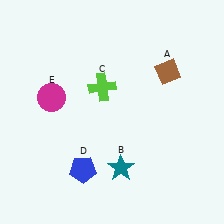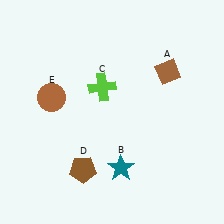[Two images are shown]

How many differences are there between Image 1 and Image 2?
There are 2 differences between the two images.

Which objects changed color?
D changed from blue to brown. E changed from magenta to brown.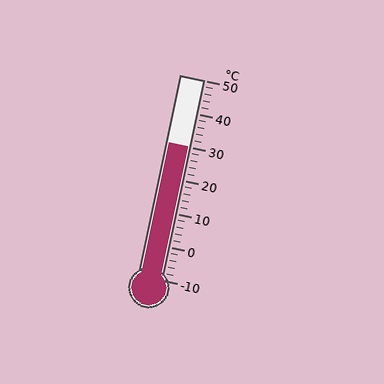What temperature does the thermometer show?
The thermometer shows approximately 30°C.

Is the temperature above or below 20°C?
The temperature is above 20°C.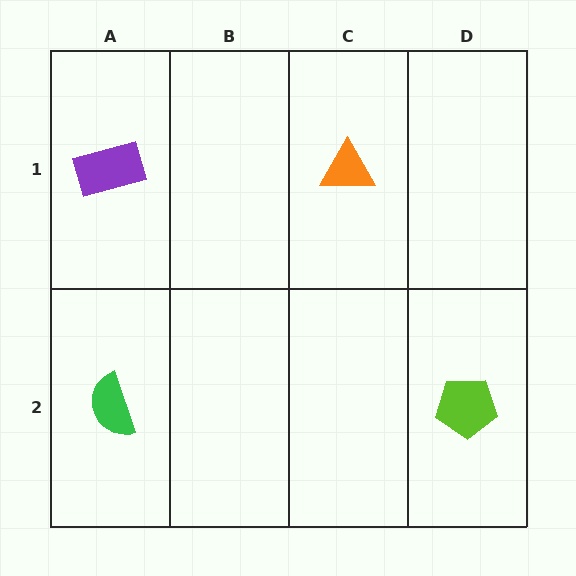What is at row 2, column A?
A green semicircle.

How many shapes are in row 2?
2 shapes.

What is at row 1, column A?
A purple rectangle.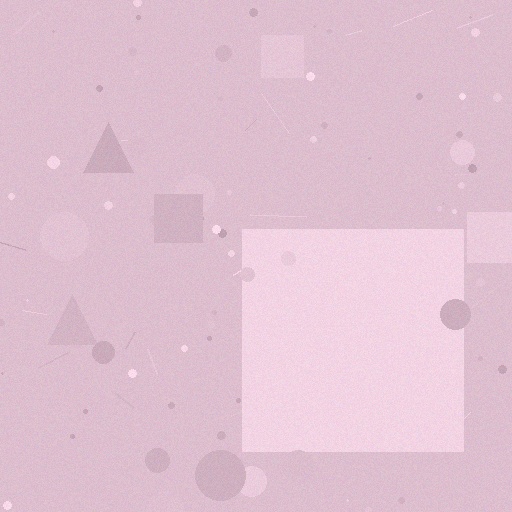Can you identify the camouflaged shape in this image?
The camouflaged shape is a square.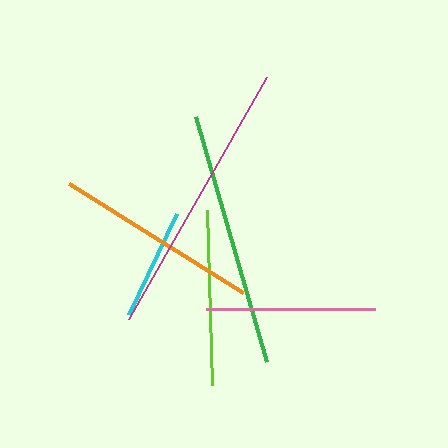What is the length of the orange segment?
The orange segment is approximately 205 pixels long.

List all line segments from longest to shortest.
From longest to shortest: magenta, green, orange, lime, pink, cyan.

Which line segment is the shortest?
The cyan line is the shortest at approximately 112 pixels.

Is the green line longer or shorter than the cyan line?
The green line is longer than the cyan line.